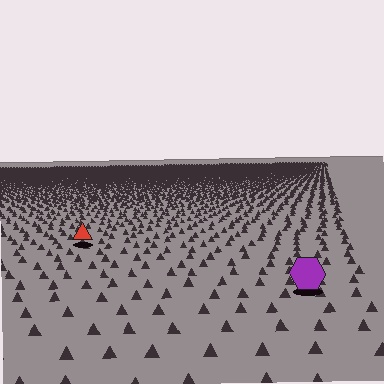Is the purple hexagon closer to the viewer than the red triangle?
Yes. The purple hexagon is closer — you can tell from the texture gradient: the ground texture is coarser near it.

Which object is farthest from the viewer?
The red triangle is farthest from the viewer. It appears smaller and the ground texture around it is denser.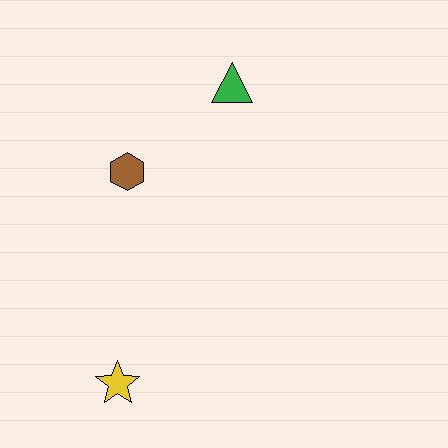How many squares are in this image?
There are no squares.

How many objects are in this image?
There are 3 objects.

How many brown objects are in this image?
There is 1 brown object.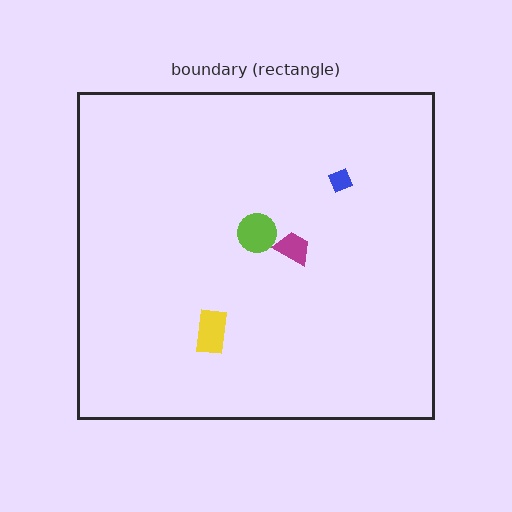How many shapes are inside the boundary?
4 inside, 0 outside.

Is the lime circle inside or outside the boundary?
Inside.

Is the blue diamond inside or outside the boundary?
Inside.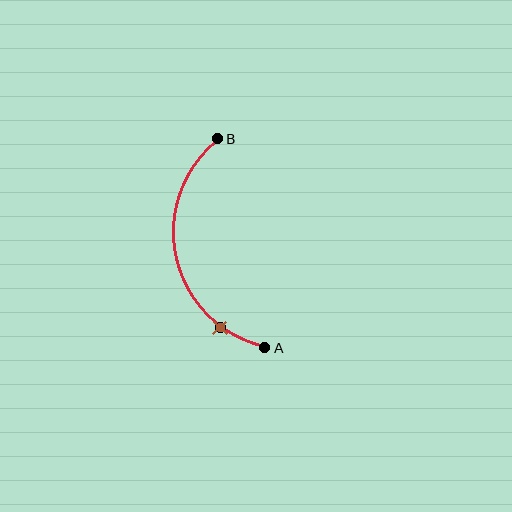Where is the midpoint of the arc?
The arc midpoint is the point on the curve farthest from the straight line joining A and B. It sits to the left of that line.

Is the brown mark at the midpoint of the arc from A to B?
No. The brown mark lies on the arc but is closer to endpoint A. The arc midpoint would be at the point on the curve equidistant along the arc from both A and B.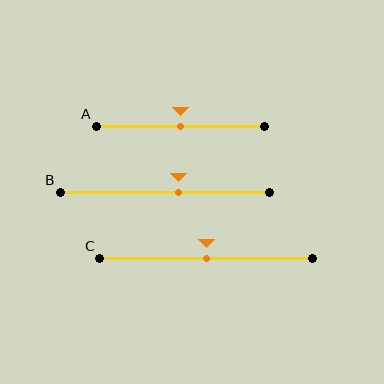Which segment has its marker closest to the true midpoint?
Segment A has its marker closest to the true midpoint.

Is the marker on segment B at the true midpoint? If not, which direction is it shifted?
No, the marker on segment B is shifted to the right by about 6% of the segment length.